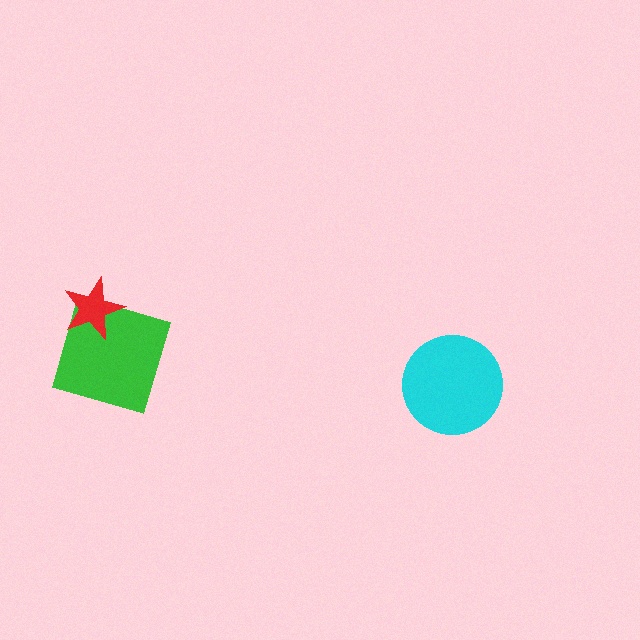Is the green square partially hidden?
Yes, it is partially covered by another shape.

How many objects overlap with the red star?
1 object overlaps with the red star.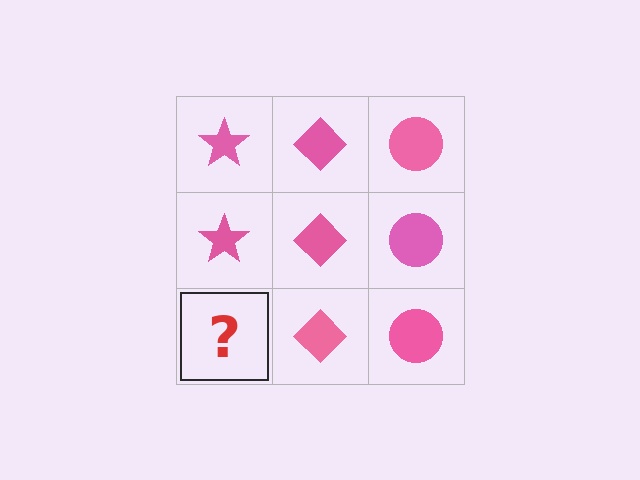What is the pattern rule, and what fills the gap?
The rule is that each column has a consistent shape. The gap should be filled with a pink star.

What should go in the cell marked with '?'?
The missing cell should contain a pink star.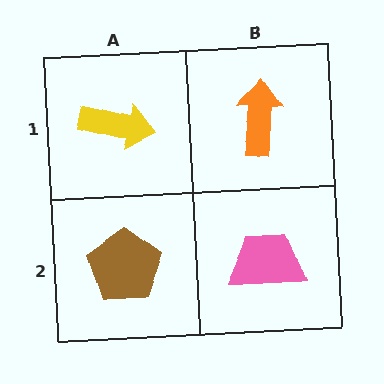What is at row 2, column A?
A brown pentagon.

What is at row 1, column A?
A yellow arrow.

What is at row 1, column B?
An orange arrow.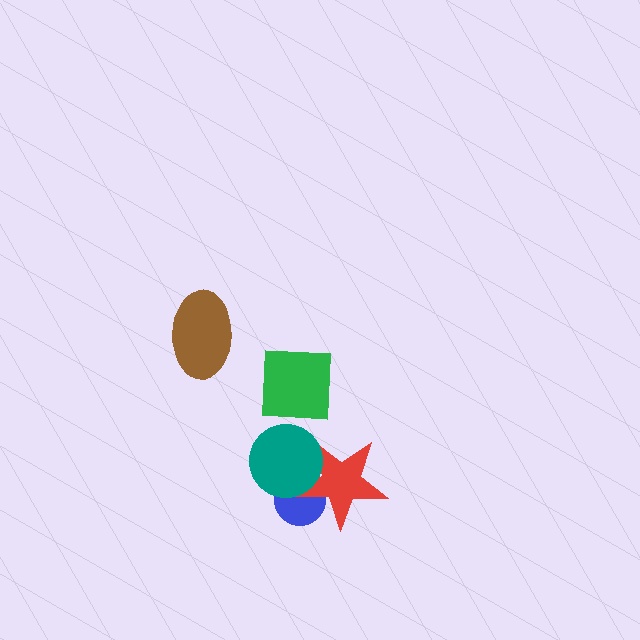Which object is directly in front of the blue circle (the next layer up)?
The red star is directly in front of the blue circle.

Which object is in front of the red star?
The teal circle is in front of the red star.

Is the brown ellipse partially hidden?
No, no other shape covers it.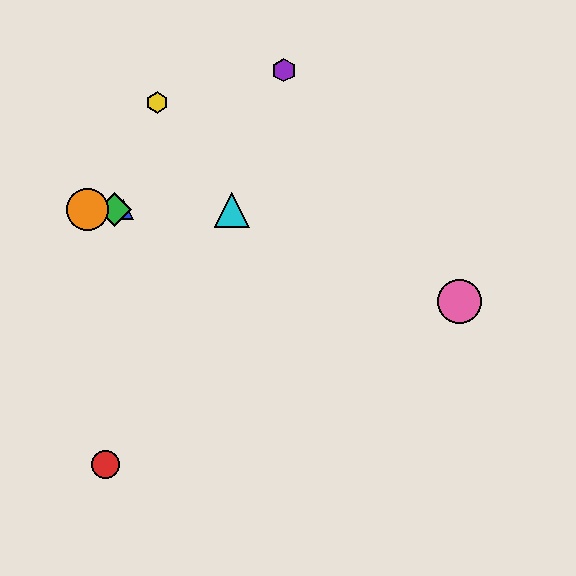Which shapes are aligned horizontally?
The blue triangle, the green diamond, the orange circle, the cyan triangle are aligned horizontally.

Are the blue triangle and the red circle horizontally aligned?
No, the blue triangle is at y≈210 and the red circle is at y≈465.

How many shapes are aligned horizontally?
4 shapes (the blue triangle, the green diamond, the orange circle, the cyan triangle) are aligned horizontally.